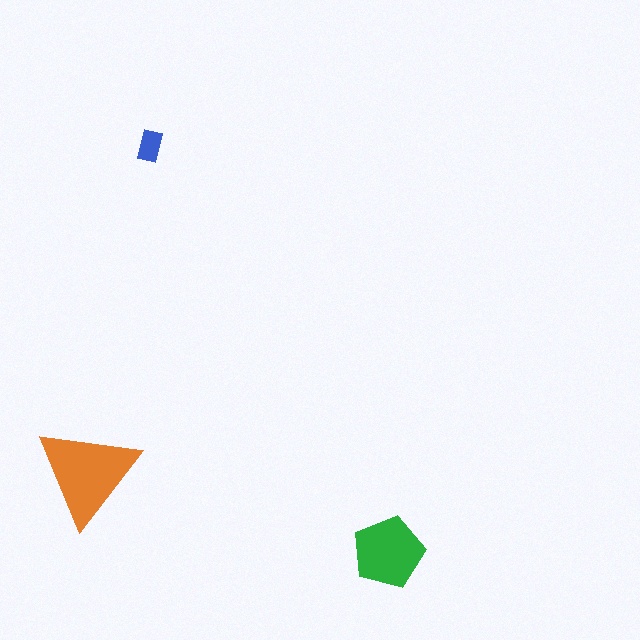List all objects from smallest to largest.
The blue rectangle, the green pentagon, the orange triangle.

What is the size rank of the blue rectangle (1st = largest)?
3rd.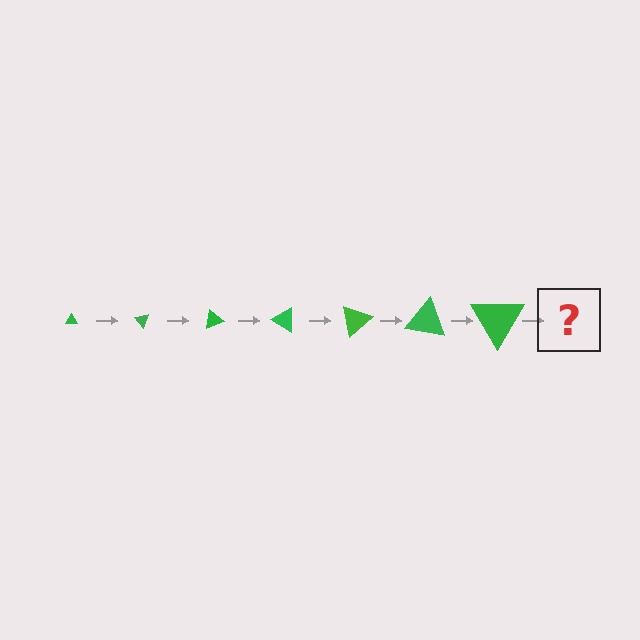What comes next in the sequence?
The next element should be a triangle, larger than the previous one and rotated 350 degrees from the start.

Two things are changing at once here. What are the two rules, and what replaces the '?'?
The two rules are that the triangle grows larger each step and it rotates 50 degrees each step. The '?' should be a triangle, larger than the previous one and rotated 350 degrees from the start.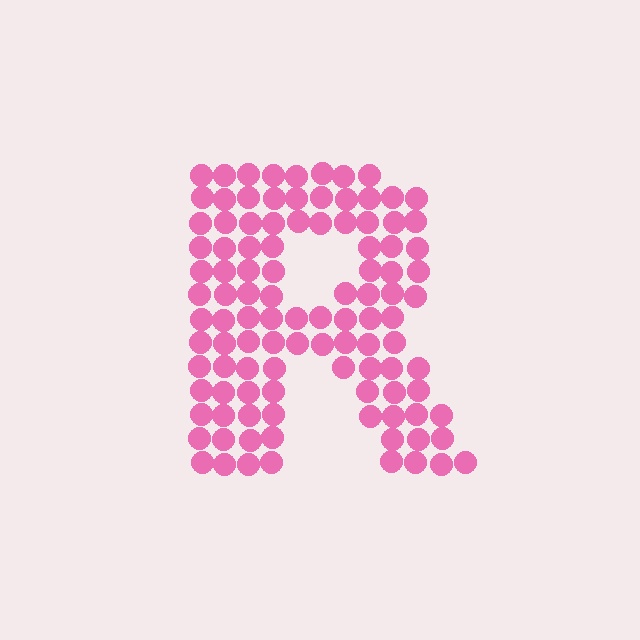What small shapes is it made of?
It is made of small circles.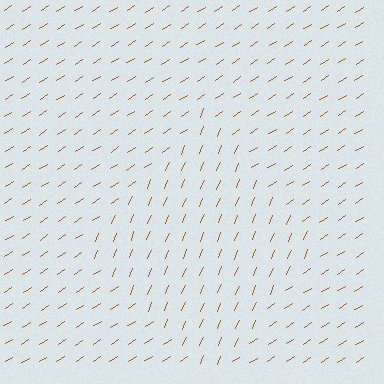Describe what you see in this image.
The image is filled with small brown line segments. A diamond region in the image has lines oriented differently from the surrounding lines, creating a visible texture boundary.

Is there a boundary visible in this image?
Yes, there is a texture boundary formed by a change in line orientation.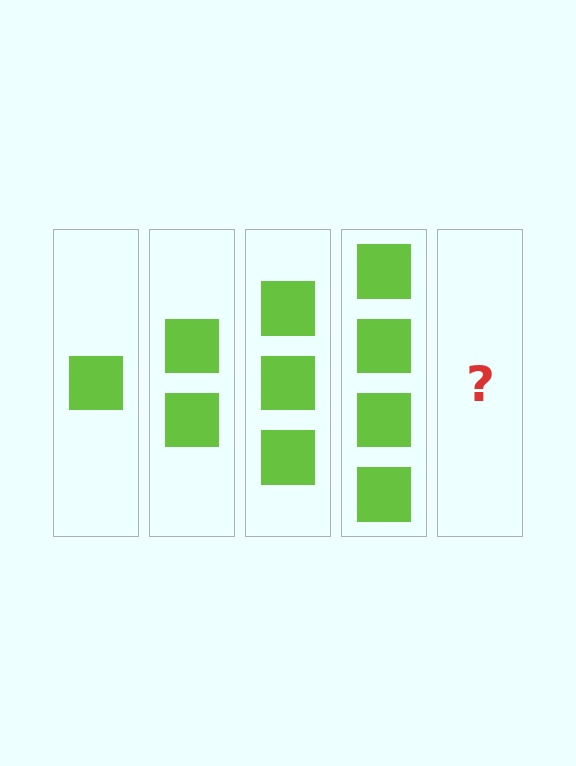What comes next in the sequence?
The next element should be 5 squares.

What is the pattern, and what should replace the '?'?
The pattern is that each step adds one more square. The '?' should be 5 squares.